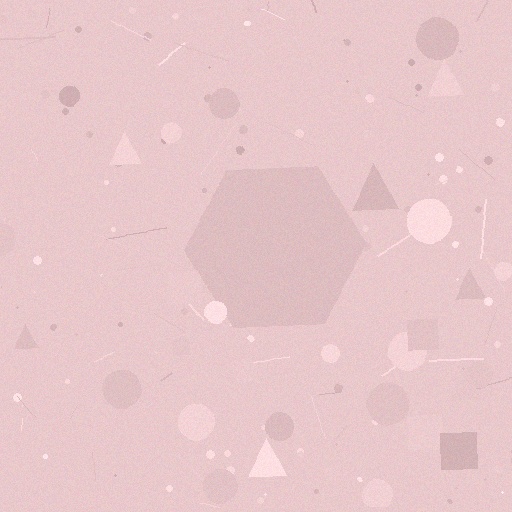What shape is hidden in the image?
A hexagon is hidden in the image.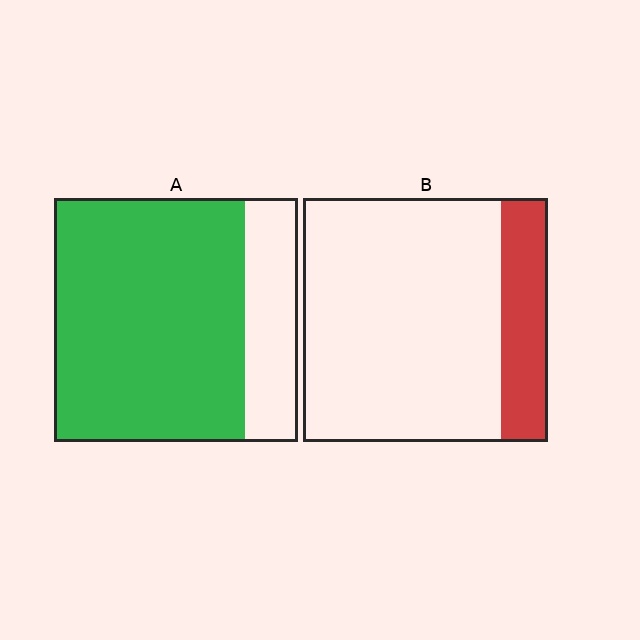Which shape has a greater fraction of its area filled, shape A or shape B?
Shape A.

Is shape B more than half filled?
No.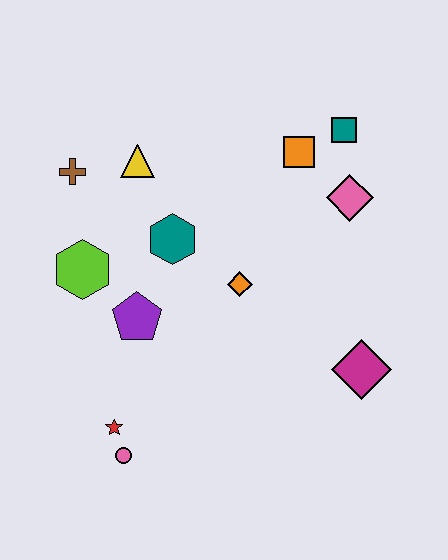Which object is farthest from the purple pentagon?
The teal square is farthest from the purple pentagon.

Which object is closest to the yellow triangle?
The brown cross is closest to the yellow triangle.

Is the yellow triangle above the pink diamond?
Yes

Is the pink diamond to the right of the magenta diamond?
No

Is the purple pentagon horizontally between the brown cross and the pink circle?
No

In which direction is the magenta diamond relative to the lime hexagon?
The magenta diamond is to the right of the lime hexagon.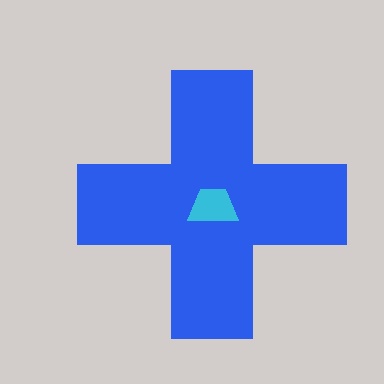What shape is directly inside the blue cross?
The cyan trapezoid.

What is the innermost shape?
The cyan trapezoid.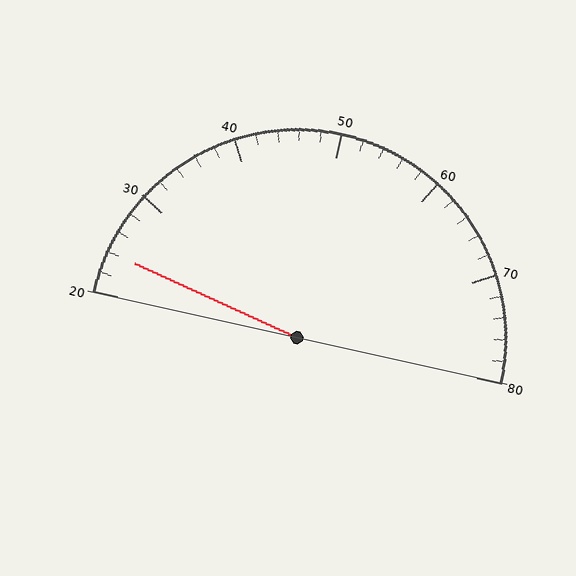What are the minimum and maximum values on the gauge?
The gauge ranges from 20 to 80.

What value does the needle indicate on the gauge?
The needle indicates approximately 24.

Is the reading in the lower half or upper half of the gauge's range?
The reading is in the lower half of the range (20 to 80).